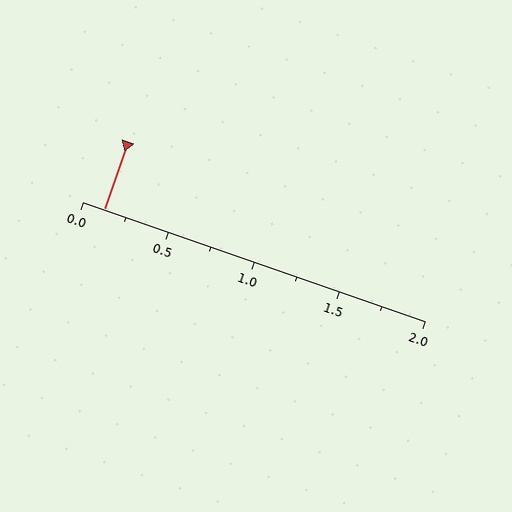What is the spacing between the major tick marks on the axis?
The major ticks are spaced 0.5 apart.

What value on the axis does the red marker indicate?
The marker indicates approximately 0.12.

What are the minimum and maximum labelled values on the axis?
The axis runs from 0.0 to 2.0.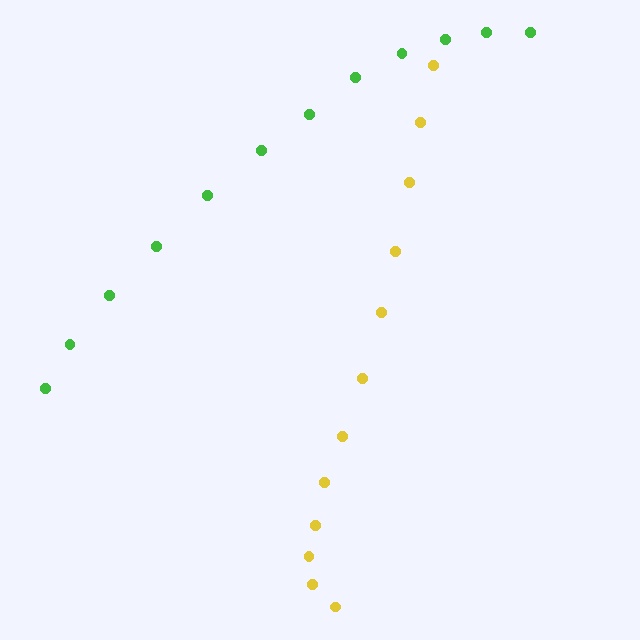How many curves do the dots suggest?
There are 2 distinct paths.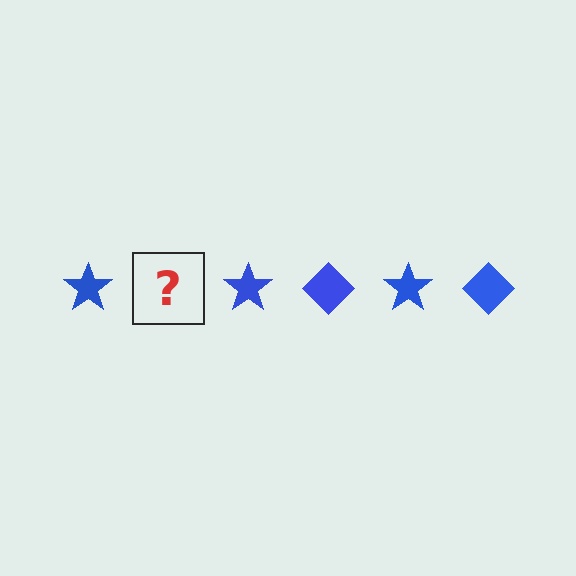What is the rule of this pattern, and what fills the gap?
The rule is that the pattern cycles through star, diamond shapes in blue. The gap should be filled with a blue diamond.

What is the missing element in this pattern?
The missing element is a blue diamond.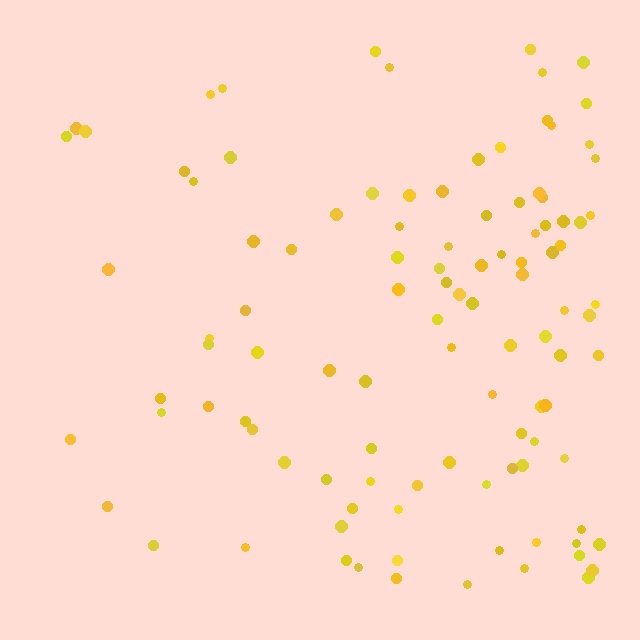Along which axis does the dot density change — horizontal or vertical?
Horizontal.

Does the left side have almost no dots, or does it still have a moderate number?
Still a moderate number, just noticeably fewer than the right.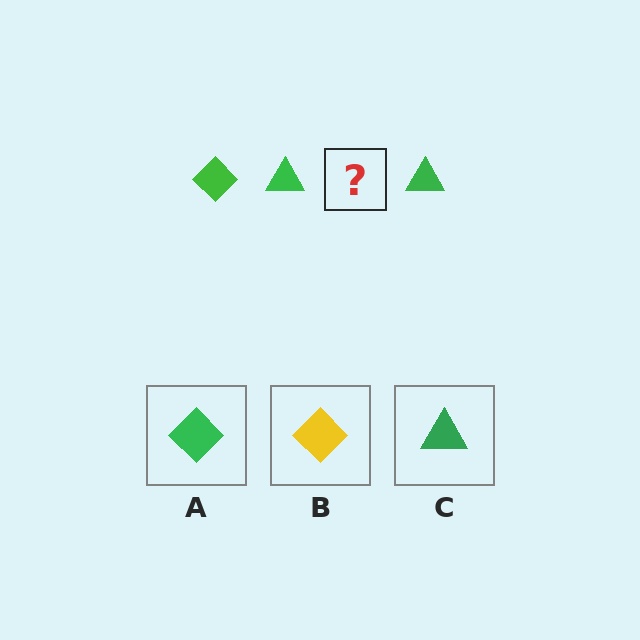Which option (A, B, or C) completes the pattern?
A.